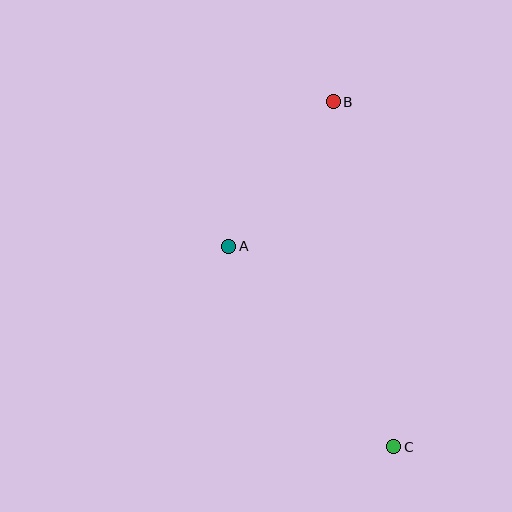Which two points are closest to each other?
Points A and B are closest to each other.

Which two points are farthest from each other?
Points B and C are farthest from each other.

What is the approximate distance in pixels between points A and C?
The distance between A and C is approximately 260 pixels.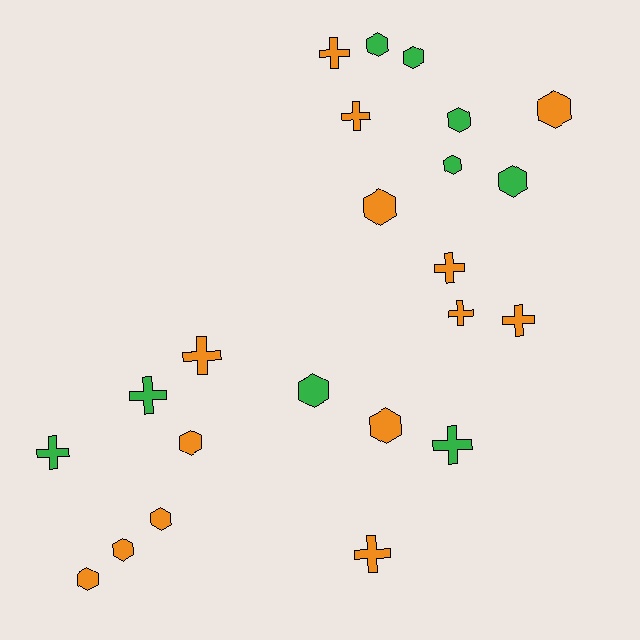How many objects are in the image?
There are 23 objects.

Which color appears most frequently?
Orange, with 14 objects.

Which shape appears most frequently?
Hexagon, with 13 objects.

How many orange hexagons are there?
There are 7 orange hexagons.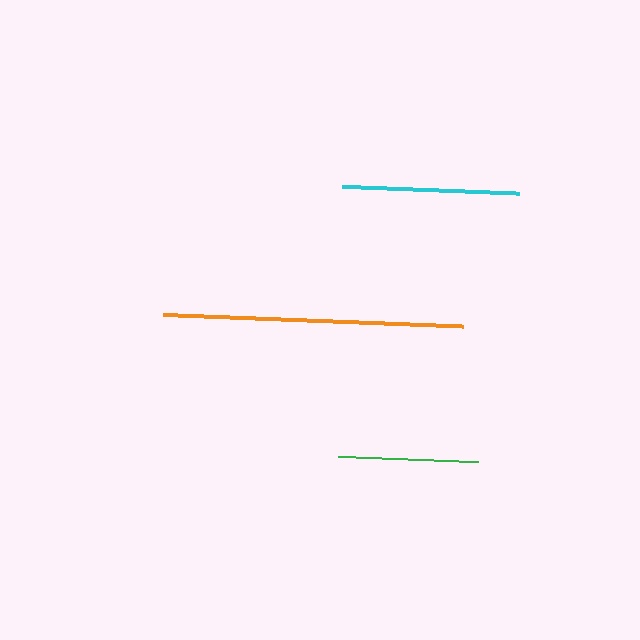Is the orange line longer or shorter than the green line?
The orange line is longer than the green line.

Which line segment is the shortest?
The green line is the shortest at approximately 140 pixels.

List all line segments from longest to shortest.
From longest to shortest: orange, cyan, green.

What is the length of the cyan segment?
The cyan segment is approximately 176 pixels long.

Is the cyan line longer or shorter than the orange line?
The orange line is longer than the cyan line.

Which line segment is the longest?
The orange line is the longest at approximately 299 pixels.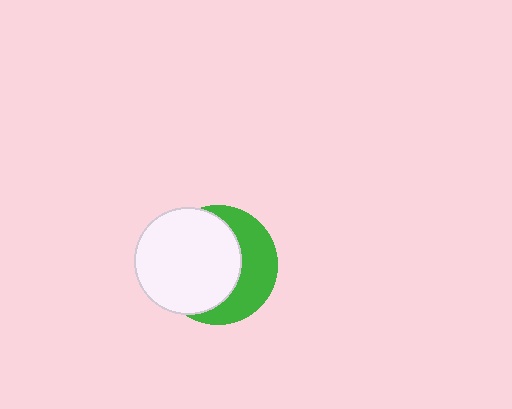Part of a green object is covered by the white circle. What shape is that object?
It is a circle.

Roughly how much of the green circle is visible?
A small part of it is visible (roughly 40%).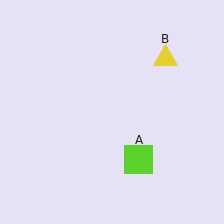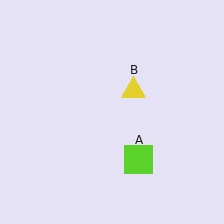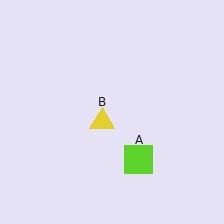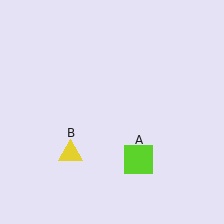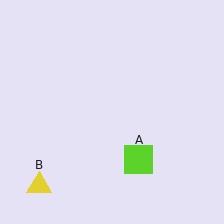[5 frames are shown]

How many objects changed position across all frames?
1 object changed position: yellow triangle (object B).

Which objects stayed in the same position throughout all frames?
Lime square (object A) remained stationary.